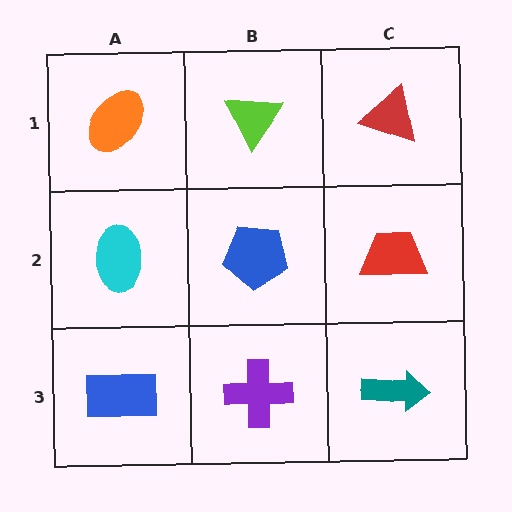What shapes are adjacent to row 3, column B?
A blue pentagon (row 2, column B), a blue rectangle (row 3, column A), a teal arrow (row 3, column C).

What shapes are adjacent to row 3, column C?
A red trapezoid (row 2, column C), a purple cross (row 3, column B).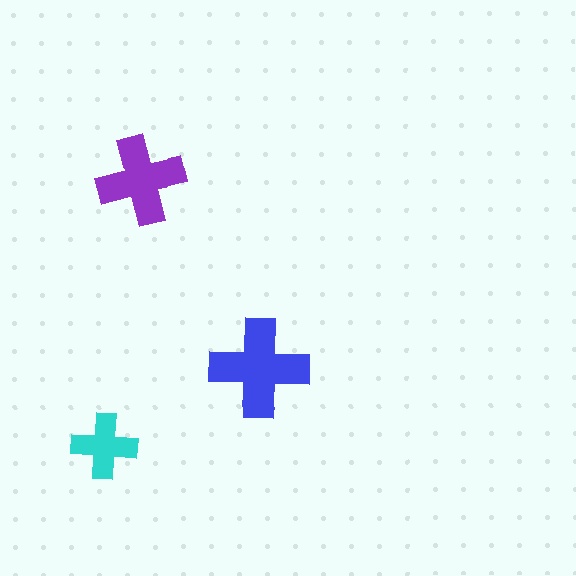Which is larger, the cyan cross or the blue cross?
The blue one.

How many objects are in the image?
There are 3 objects in the image.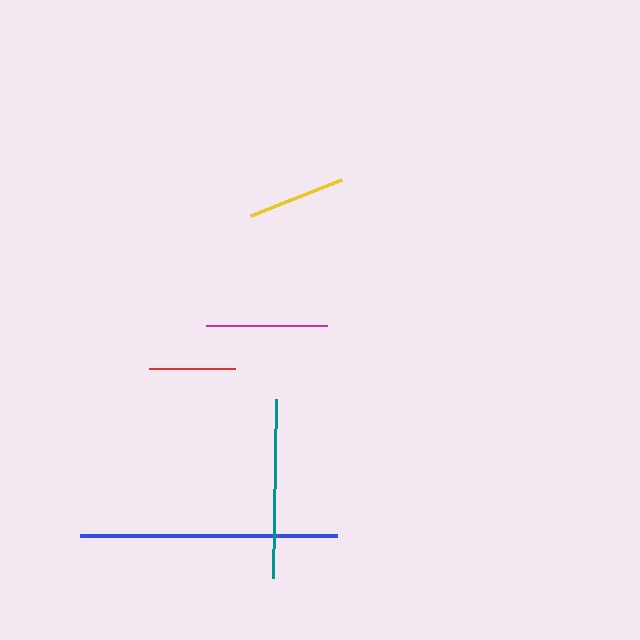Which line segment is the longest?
The blue line is the longest at approximately 257 pixels.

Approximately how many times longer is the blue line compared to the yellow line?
The blue line is approximately 2.6 times the length of the yellow line.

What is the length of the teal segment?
The teal segment is approximately 179 pixels long.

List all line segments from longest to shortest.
From longest to shortest: blue, teal, magenta, yellow, red.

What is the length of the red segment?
The red segment is approximately 85 pixels long.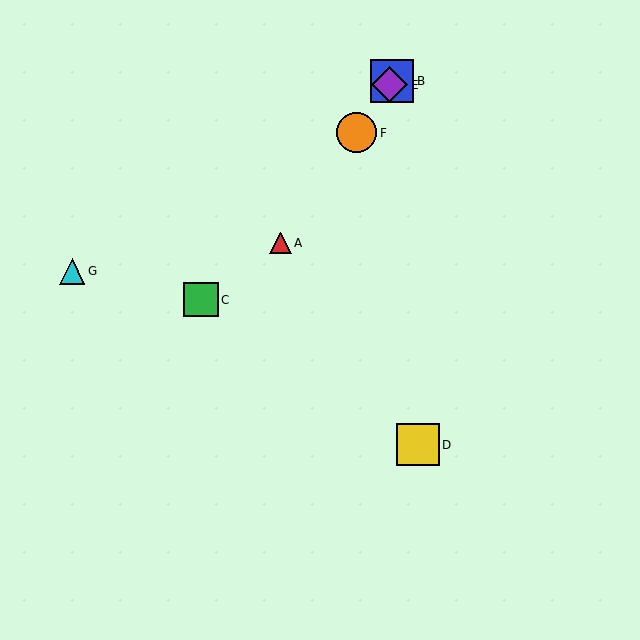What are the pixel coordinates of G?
Object G is at (72, 272).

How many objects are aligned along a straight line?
4 objects (A, B, E, F) are aligned along a straight line.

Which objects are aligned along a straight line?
Objects A, B, E, F are aligned along a straight line.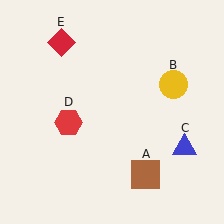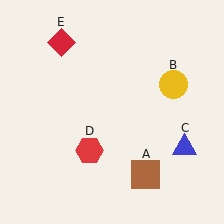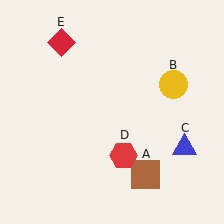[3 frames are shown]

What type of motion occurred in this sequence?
The red hexagon (object D) rotated counterclockwise around the center of the scene.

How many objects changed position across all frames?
1 object changed position: red hexagon (object D).